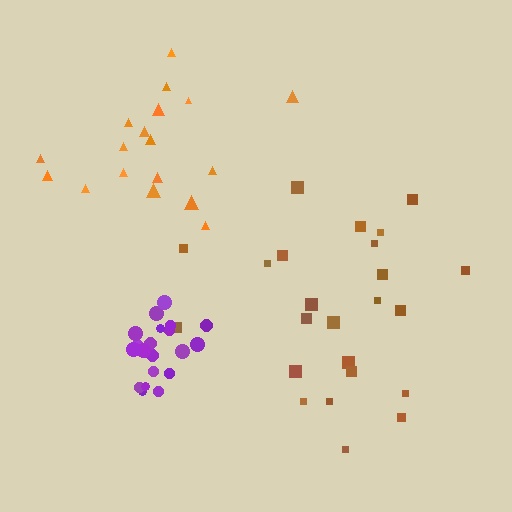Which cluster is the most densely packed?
Purple.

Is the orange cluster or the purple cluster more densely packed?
Purple.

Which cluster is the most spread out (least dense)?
Brown.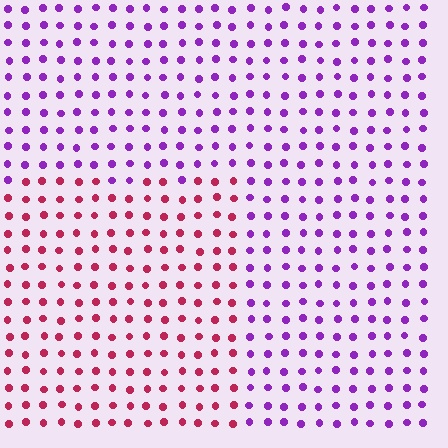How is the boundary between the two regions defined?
The boundary is defined purely by a slight shift in hue (about 59 degrees). Spacing, size, and orientation are identical on both sides.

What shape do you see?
I see a rectangle.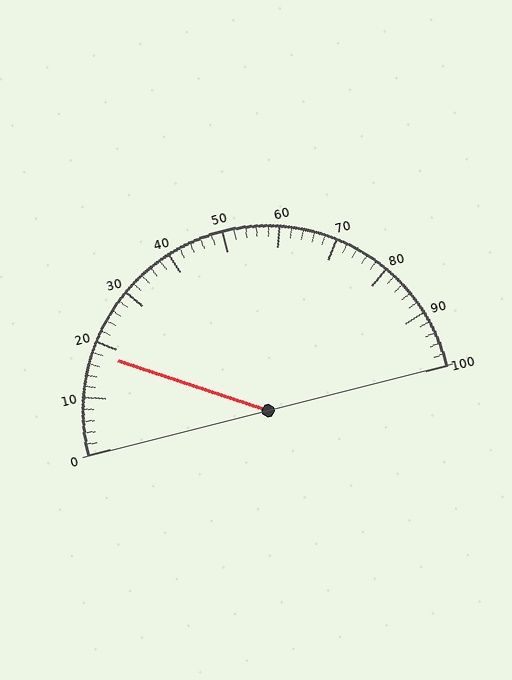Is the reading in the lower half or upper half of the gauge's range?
The reading is in the lower half of the range (0 to 100).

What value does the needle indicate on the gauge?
The needle indicates approximately 18.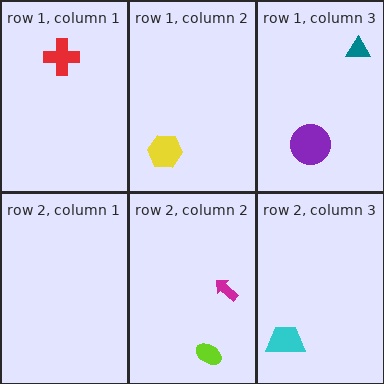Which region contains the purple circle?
The row 1, column 3 region.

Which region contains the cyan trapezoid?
The row 2, column 3 region.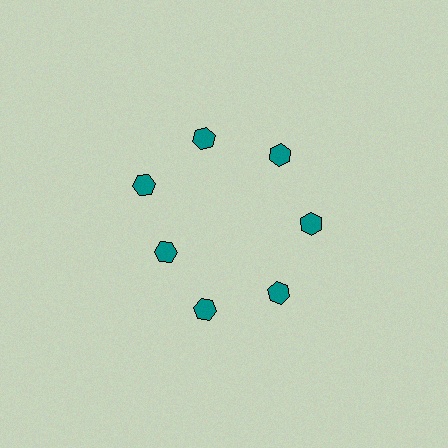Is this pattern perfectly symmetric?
No. The 7 teal hexagons are arranged in a ring, but one element near the 8 o'clock position is pulled inward toward the center, breaking the 7-fold rotational symmetry.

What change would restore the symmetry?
The symmetry would be restored by moving it outward, back onto the ring so that all 7 hexagons sit at equal angles and equal distance from the center.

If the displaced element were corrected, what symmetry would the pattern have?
It would have 7-fold rotational symmetry — the pattern would map onto itself every 51 degrees.